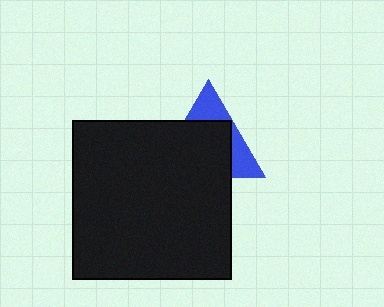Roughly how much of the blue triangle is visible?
A small part of it is visible (roughly 35%).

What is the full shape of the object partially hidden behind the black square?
The partially hidden object is a blue triangle.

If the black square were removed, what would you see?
You would see the complete blue triangle.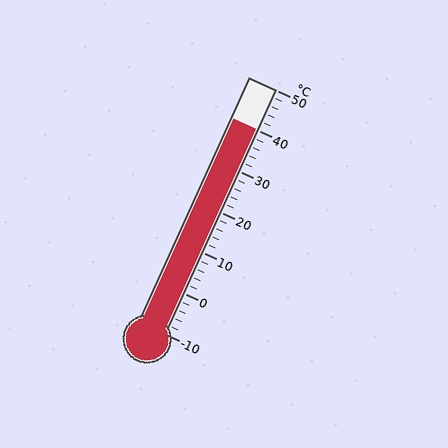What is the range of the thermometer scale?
The thermometer scale ranges from -10°C to 50°C.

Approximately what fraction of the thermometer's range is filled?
The thermometer is filled to approximately 85% of its range.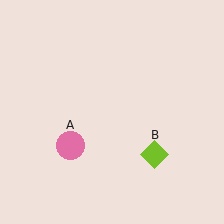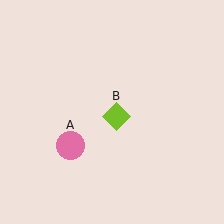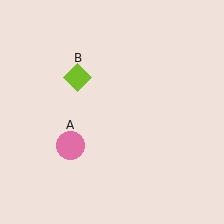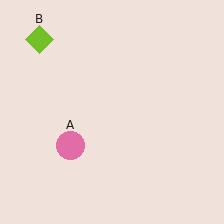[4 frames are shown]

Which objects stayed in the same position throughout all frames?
Pink circle (object A) remained stationary.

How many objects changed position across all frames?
1 object changed position: lime diamond (object B).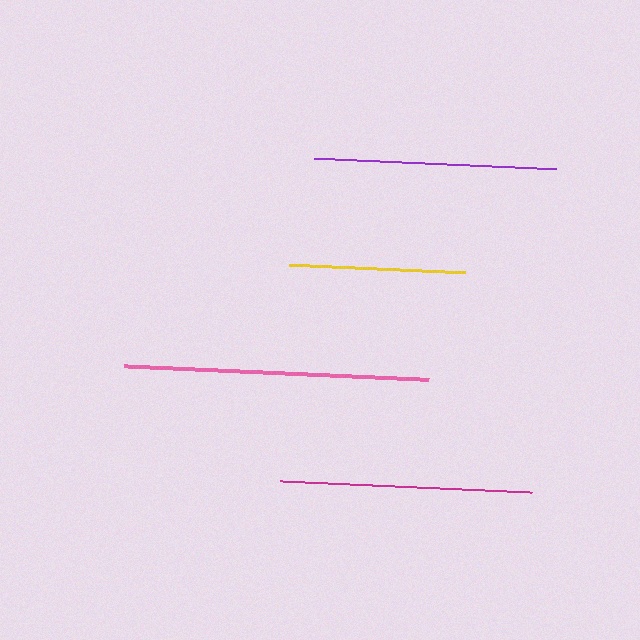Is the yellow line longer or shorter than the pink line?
The pink line is longer than the yellow line.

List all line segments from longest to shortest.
From longest to shortest: pink, magenta, purple, yellow.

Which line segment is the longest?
The pink line is the longest at approximately 305 pixels.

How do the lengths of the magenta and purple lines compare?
The magenta and purple lines are approximately the same length.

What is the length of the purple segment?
The purple segment is approximately 242 pixels long.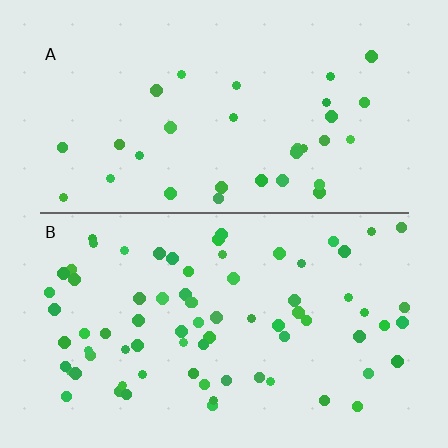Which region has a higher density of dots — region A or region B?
B (the bottom).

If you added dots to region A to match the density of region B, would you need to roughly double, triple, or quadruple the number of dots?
Approximately double.